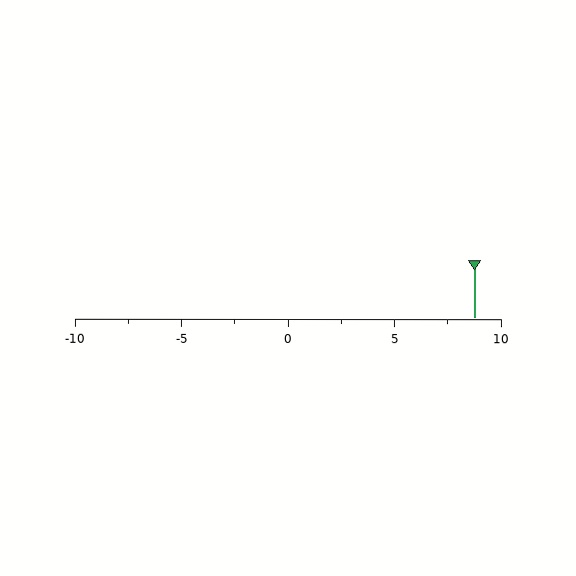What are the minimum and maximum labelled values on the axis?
The axis runs from -10 to 10.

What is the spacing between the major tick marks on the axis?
The major ticks are spaced 5 apart.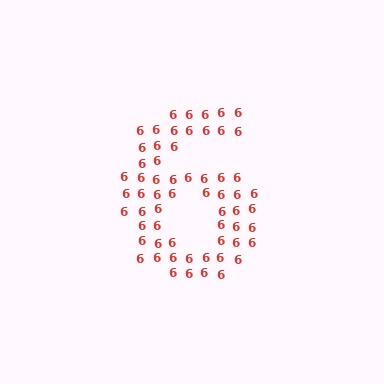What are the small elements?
The small elements are digit 6's.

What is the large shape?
The large shape is the digit 6.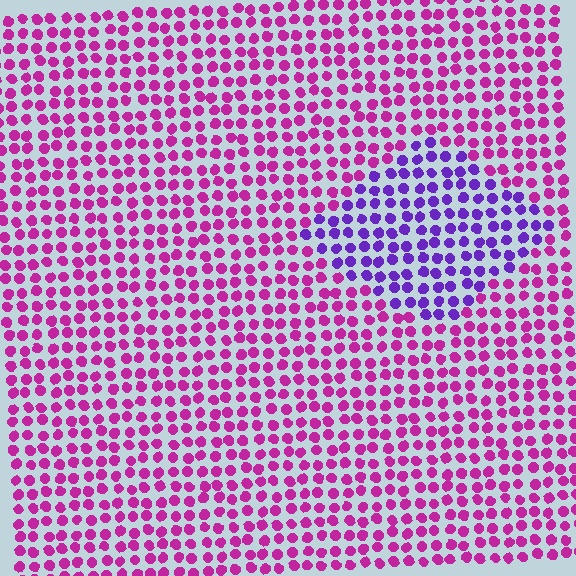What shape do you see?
I see a diamond.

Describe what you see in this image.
The image is filled with small magenta elements in a uniform arrangement. A diamond-shaped region is visible where the elements are tinted to a slightly different hue, forming a subtle color boundary.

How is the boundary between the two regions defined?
The boundary is defined purely by a slight shift in hue (about 47 degrees). Spacing, size, and orientation are identical on both sides.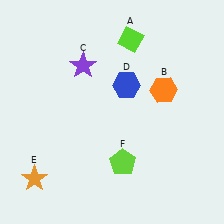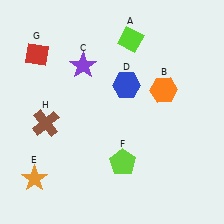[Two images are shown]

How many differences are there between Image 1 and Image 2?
There are 2 differences between the two images.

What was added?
A red diamond (G), a brown cross (H) were added in Image 2.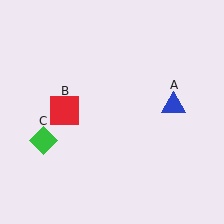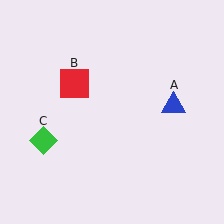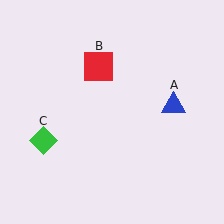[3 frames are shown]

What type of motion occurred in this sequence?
The red square (object B) rotated clockwise around the center of the scene.